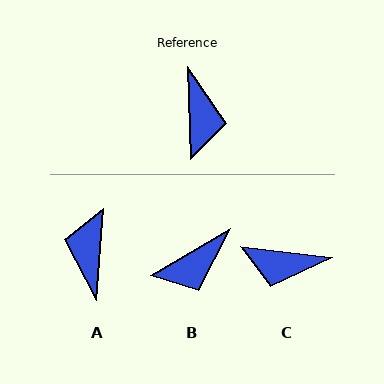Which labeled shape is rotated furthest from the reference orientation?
A, about 174 degrees away.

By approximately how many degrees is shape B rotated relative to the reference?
Approximately 61 degrees clockwise.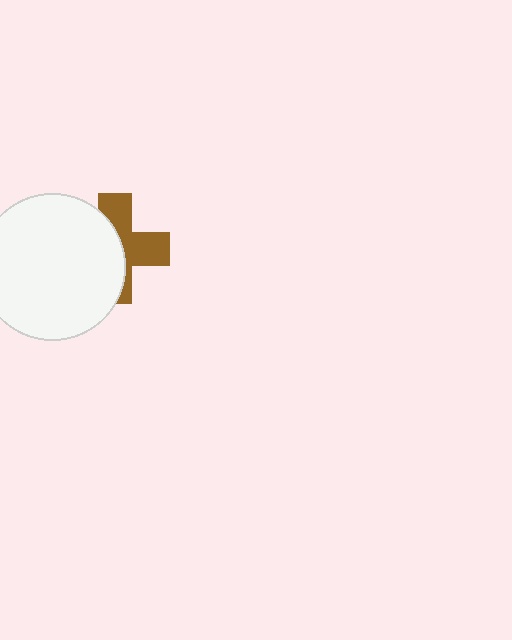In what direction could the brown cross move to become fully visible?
The brown cross could move right. That would shift it out from behind the white circle entirely.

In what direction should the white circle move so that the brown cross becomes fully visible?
The white circle should move left. That is the shortest direction to clear the overlap and leave the brown cross fully visible.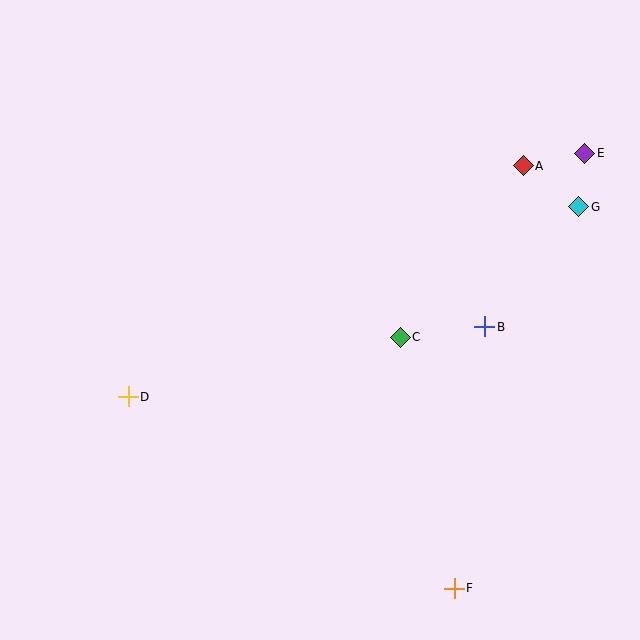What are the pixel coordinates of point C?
Point C is at (400, 337).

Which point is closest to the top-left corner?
Point D is closest to the top-left corner.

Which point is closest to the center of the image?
Point C at (400, 337) is closest to the center.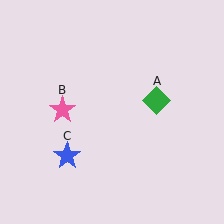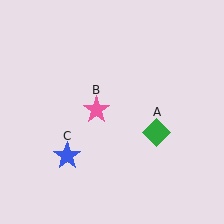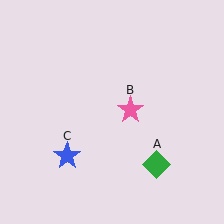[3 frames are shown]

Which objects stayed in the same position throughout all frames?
Blue star (object C) remained stationary.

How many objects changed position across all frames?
2 objects changed position: green diamond (object A), pink star (object B).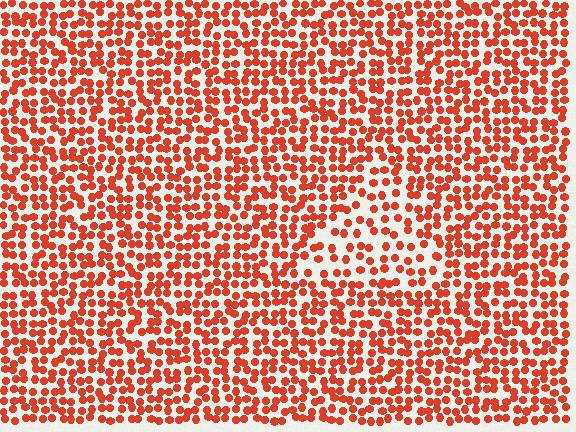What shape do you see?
I see a triangle.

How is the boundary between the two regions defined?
The boundary is defined by a change in element density (approximately 1.7x ratio). All elements are the same color, size, and shape.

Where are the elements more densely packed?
The elements are more densely packed outside the triangle boundary.